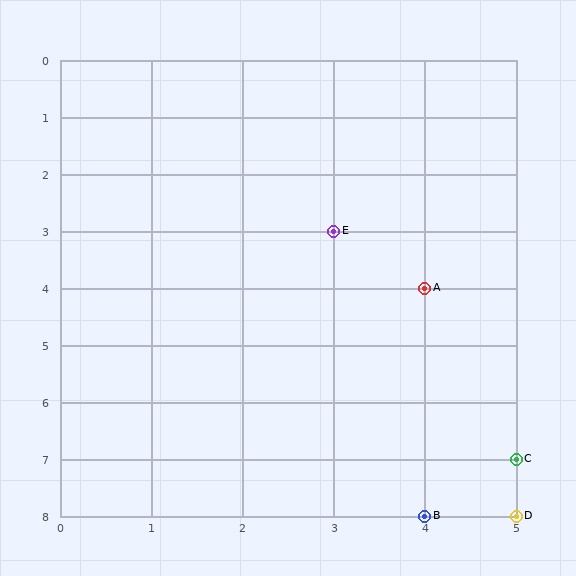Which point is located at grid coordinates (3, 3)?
Point E is at (3, 3).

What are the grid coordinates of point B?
Point B is at grid coordinates (4, 8).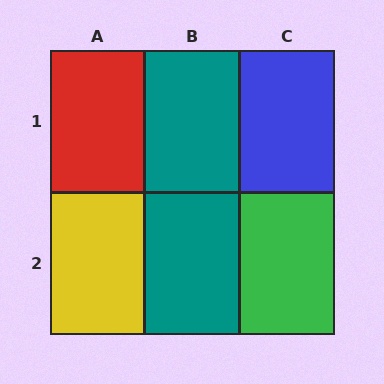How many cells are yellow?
1 cell is yellow.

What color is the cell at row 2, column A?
Yellow.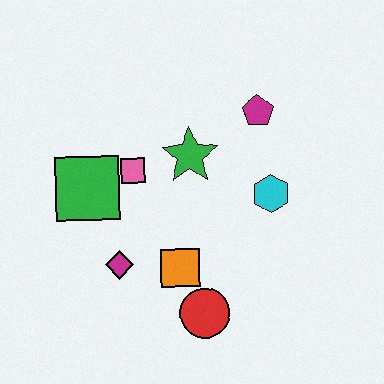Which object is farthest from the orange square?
The magenta pentagon is farthest from the orange square.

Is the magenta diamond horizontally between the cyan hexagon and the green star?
No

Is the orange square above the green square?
No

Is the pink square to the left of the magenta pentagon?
Yes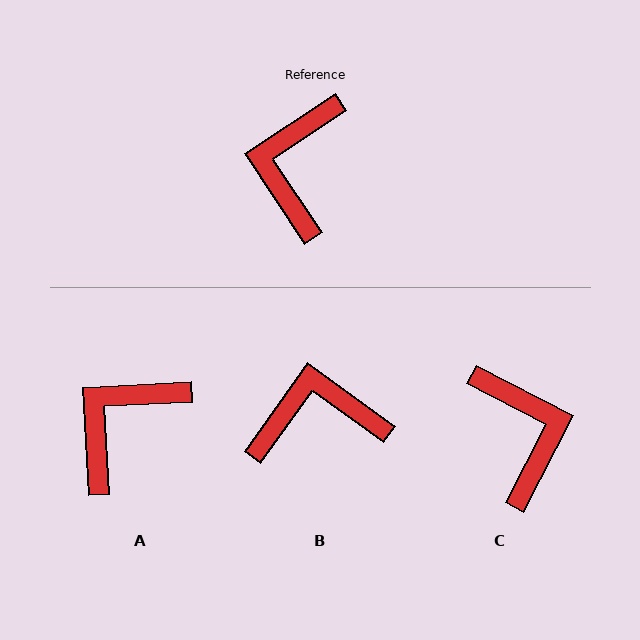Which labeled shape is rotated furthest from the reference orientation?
C, about 151 degrees away.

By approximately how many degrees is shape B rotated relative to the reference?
Approximately 69 degrees clockwise.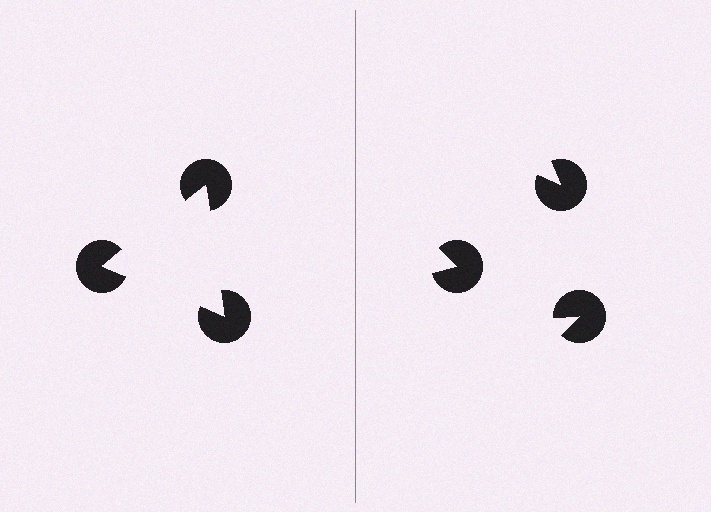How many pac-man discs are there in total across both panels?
6 — 3 on each side.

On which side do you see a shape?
An illusory triangle appears on the left side. On the right side the wedge cuts are rotated, so no coherent shape forms.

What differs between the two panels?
The pac-man discs are positioned identically on both sides; only the wedge orientations differ. On the left they align to a triangle; on the right they are misaligned.